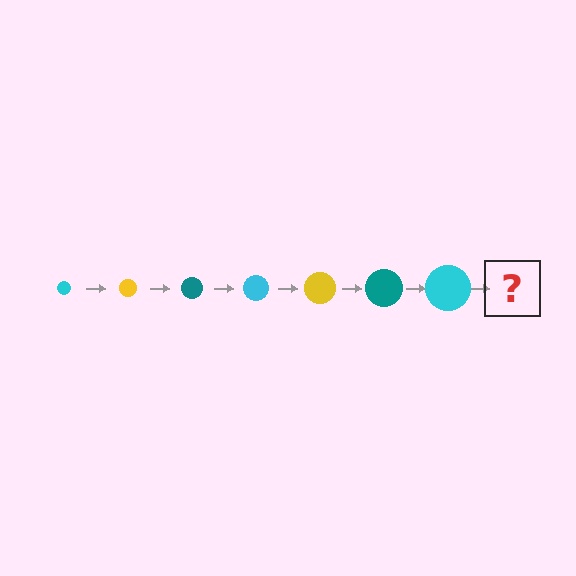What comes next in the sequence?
The next element should be a yellow circle, larger than the previous one.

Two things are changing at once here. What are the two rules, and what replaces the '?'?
The two rules are that the circle grows larger each step and the color cycles through cyan, yellow, and teal. The '?' should be a yellow circle, larger than the previous one.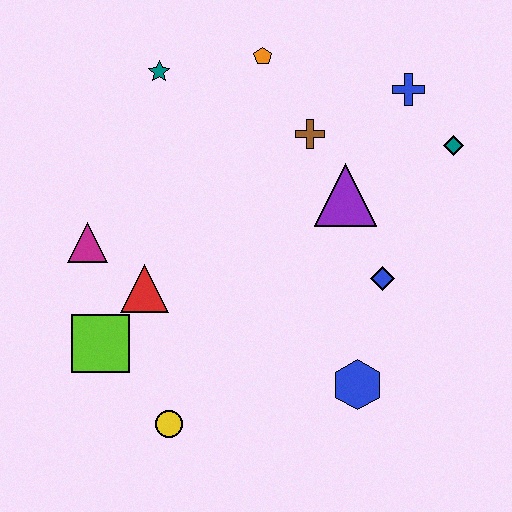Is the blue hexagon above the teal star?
No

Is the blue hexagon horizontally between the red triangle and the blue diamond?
Yes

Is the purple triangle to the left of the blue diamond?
Yes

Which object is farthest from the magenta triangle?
The teal diamond is farthest from the magenta triangle.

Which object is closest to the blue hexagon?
The blue diamond is closest to the blue hexagon.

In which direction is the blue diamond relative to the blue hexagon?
The blue diamond is above the blue hexagon.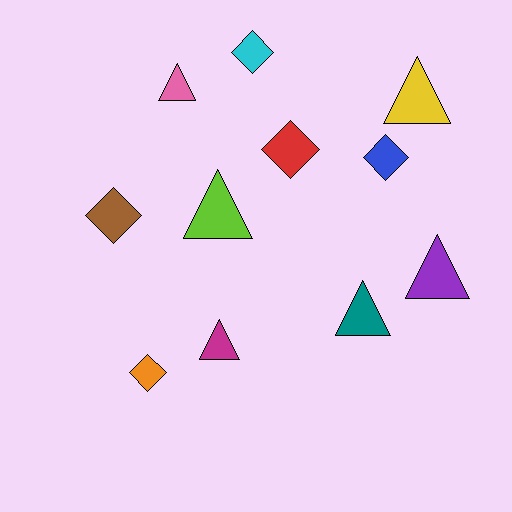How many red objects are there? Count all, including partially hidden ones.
There is 1 red object.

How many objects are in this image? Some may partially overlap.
There are 11 objects.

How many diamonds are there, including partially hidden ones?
There are 5 diamonds.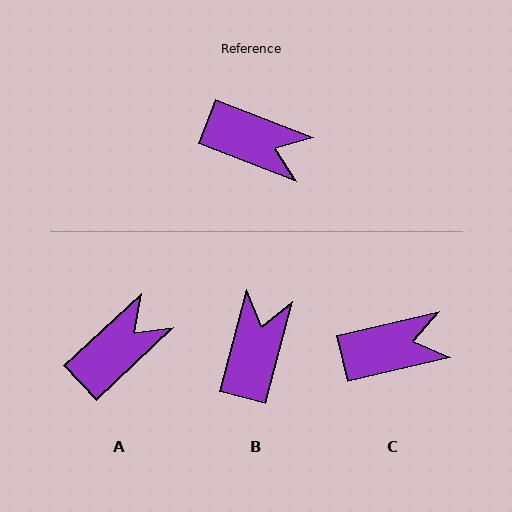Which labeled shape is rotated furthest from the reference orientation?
B, about 96 degrees away.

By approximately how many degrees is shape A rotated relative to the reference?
Approximately 64 degrees counter-clockwise.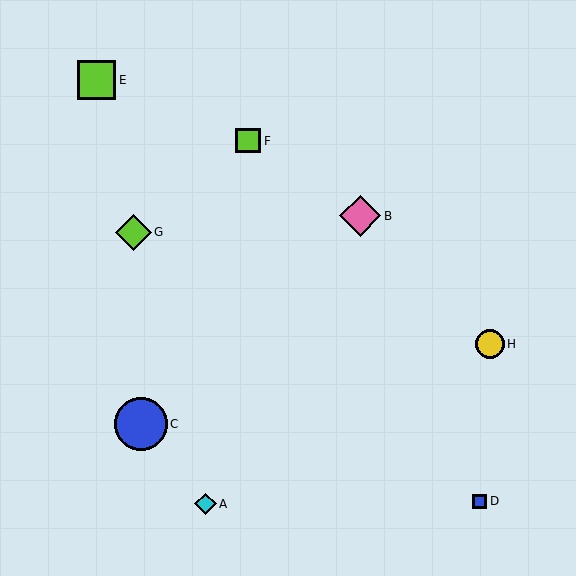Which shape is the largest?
The blue circle (labeled C) is the largest.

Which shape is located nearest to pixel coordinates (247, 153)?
The lime square (labeled F) at (248, 141) is nearest to that location.